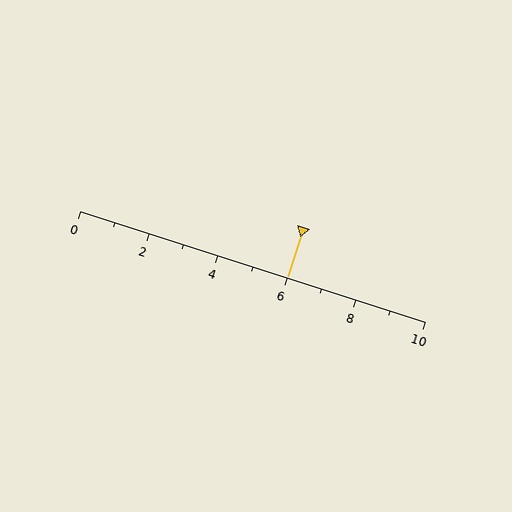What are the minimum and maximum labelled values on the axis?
The axis runs from 0 to 10.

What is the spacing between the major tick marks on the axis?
The major ticks are spaced 2 apart.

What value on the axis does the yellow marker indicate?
The marker indicates approximately 6.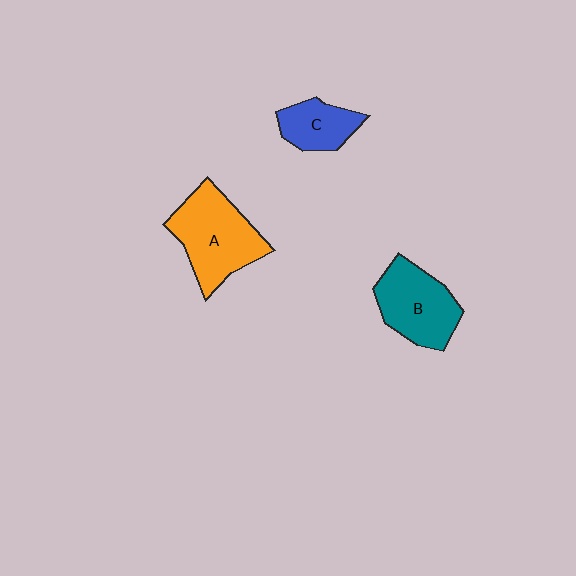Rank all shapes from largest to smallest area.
From largest to smallest: A (orange), B (teal), C (blue).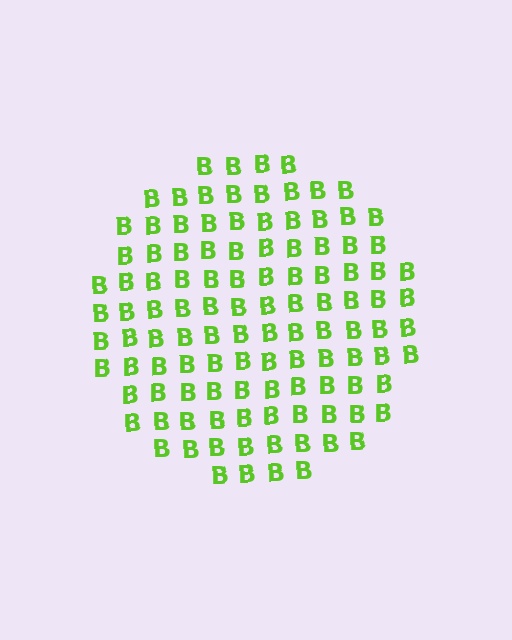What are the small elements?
The small elements are letter B's.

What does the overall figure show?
The overall figure shows a circle.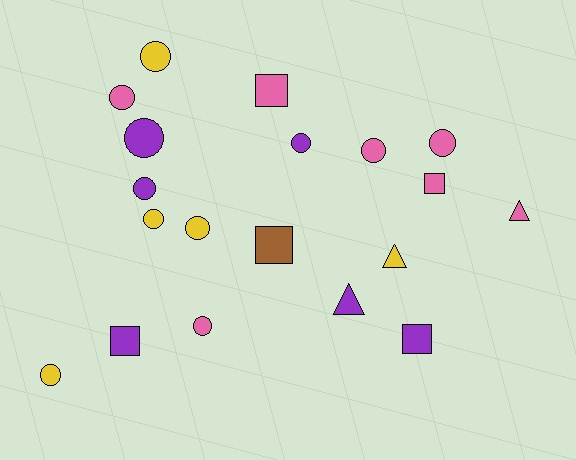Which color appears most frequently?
Pink, with 7 objects.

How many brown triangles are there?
There are no brown triangles.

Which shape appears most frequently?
Circle, with 11 objects.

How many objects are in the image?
There are 19 objects.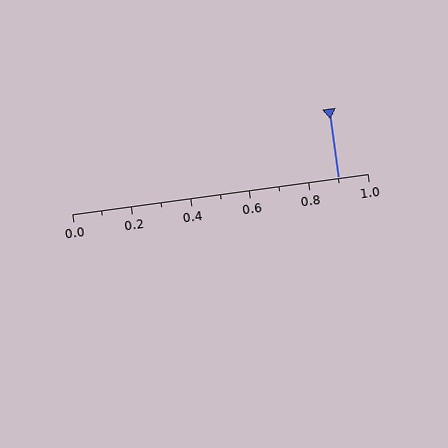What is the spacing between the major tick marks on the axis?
The major ticks are spaced 0.2 apart.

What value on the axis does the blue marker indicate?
The marker indicates approximately 0.9.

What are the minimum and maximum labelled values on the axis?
The axis runs from 0.0 to 1.0.